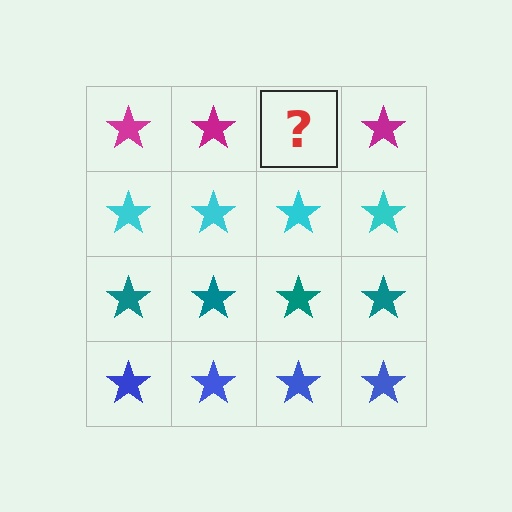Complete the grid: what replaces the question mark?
The question mark should be replaced with a magenta star.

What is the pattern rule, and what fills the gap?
The rule is that each row has a consistent color. The gap should be filled with a magenta star.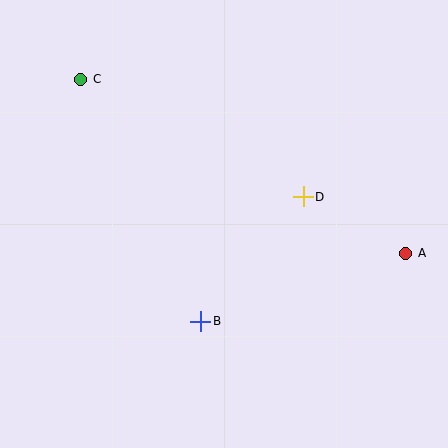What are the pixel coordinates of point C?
Point C is at (81, 79).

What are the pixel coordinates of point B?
Point B is at (201, 321).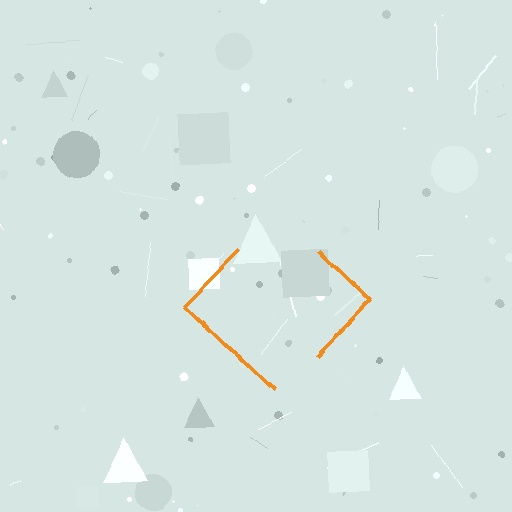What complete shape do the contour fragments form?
The contour fragments form a diamond.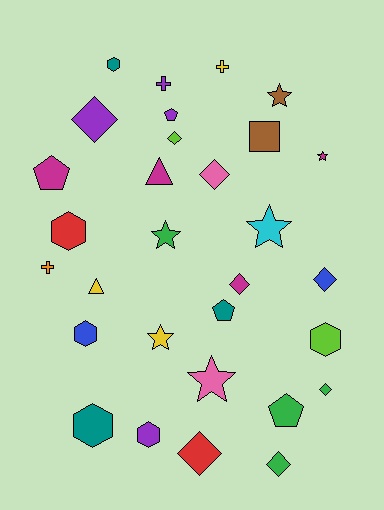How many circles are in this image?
There are no circles.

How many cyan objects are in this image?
There is 1 cyan object.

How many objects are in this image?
There are 30 objects.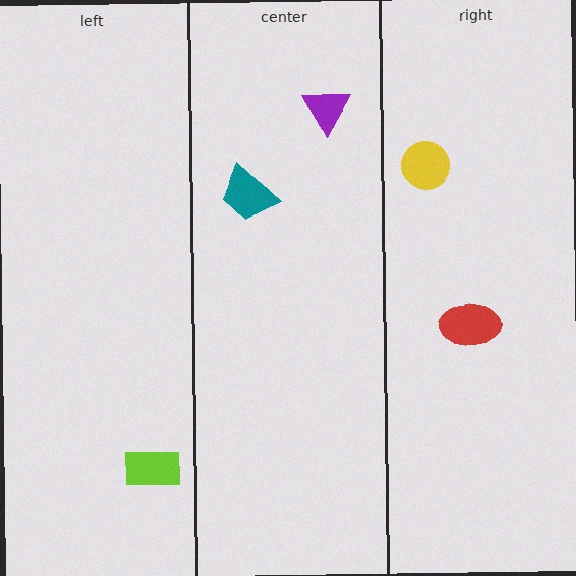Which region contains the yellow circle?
The right region.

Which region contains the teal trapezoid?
The center region.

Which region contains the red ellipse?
The right region.